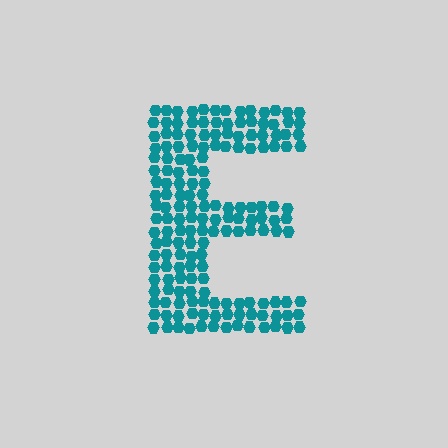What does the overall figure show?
The overall figure shows the letter E.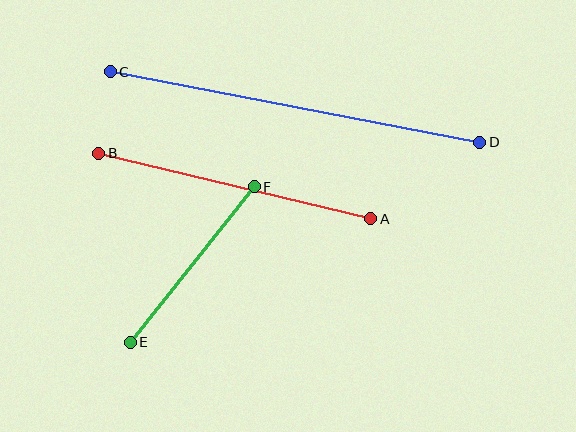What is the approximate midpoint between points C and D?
The midpoint is at approximately (295, 107) pixels.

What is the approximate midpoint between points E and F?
The midpoint is at approximately (192, 264) pixels.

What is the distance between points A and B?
The distance is approximately 280 pixels.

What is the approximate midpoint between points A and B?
The midpoint is at approximately (235, 186) pixels.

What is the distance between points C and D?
The distance is approximately 376 pixels.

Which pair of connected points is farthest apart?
Points C and D are farthest apart.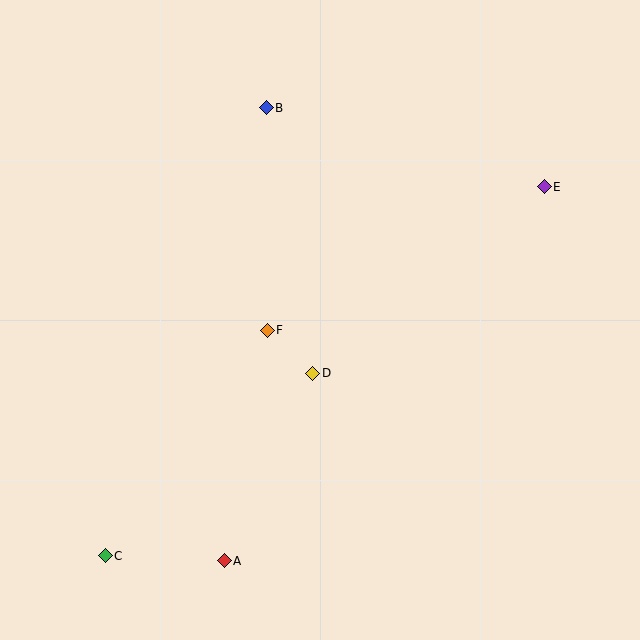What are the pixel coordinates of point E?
Point E is at (544, 187).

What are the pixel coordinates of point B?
Point B is at (266, 108).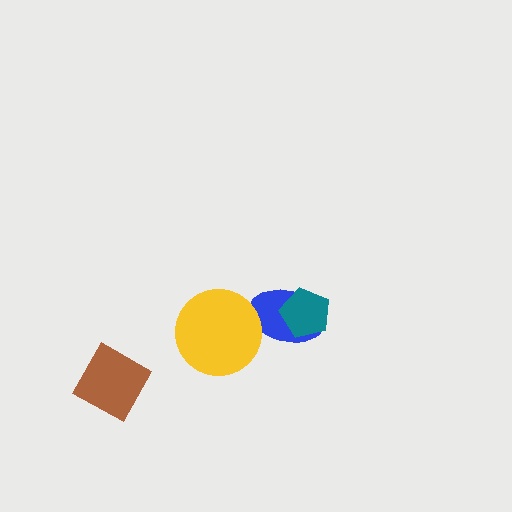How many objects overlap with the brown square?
0 objects overlap with the brown square.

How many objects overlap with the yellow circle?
1 object overlaps with the yellow circle.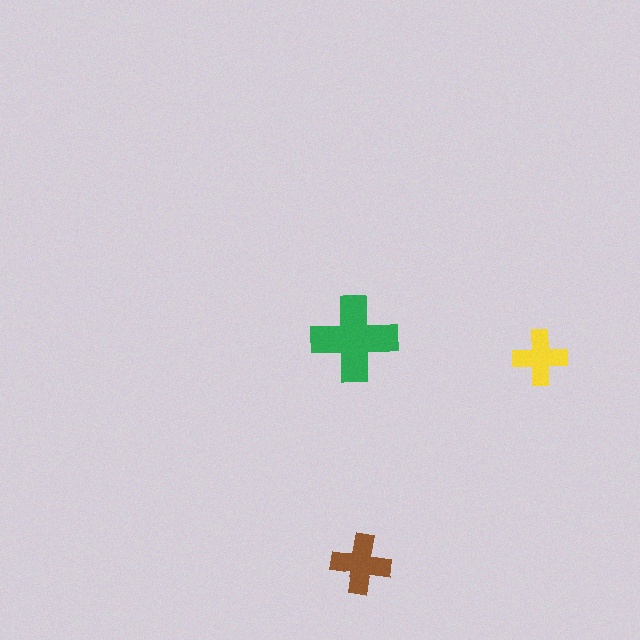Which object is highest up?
The green cross is topmost.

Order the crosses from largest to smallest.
the green one, the brown one, the yellow one.